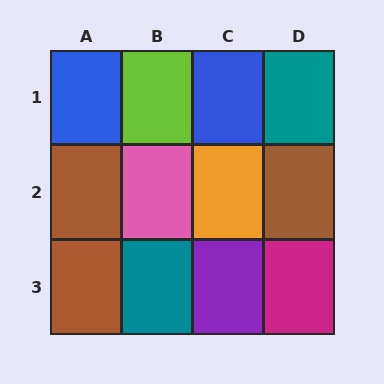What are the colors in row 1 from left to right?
Blue, lime, blue, teal.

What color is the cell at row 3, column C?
Purple.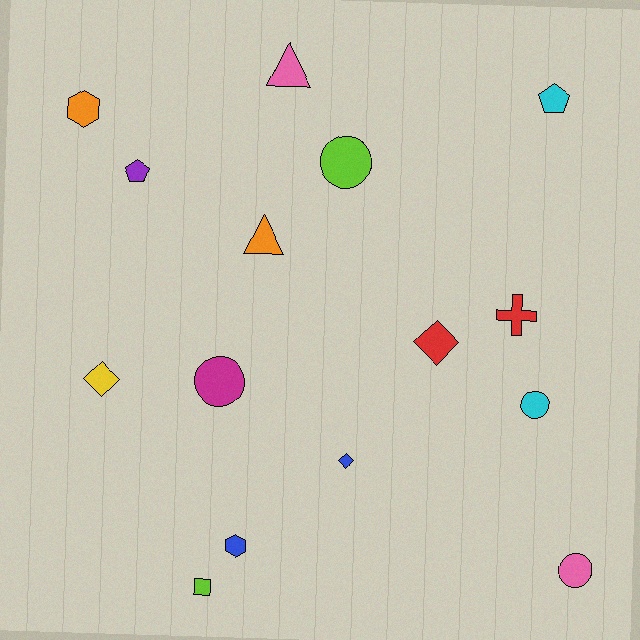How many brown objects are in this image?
There are no brown objects.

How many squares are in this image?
There is 1 square.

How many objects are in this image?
There are 15 objects.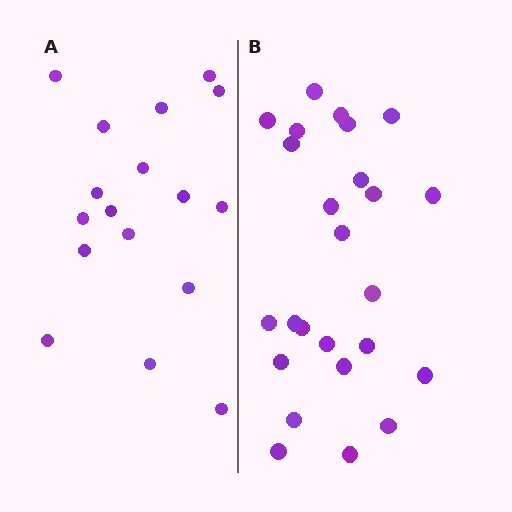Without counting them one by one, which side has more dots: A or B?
Region B (the right region) has more dots.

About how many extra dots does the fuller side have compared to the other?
Region B has roughly 8 or so more dots than region A.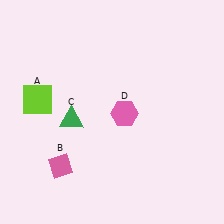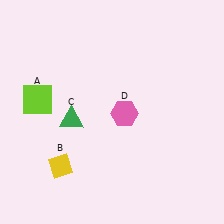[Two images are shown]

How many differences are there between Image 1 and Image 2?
There is 1 difference between the two images.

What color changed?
The diamond (B) changed from pink in Image 1 to yellow in Image 2.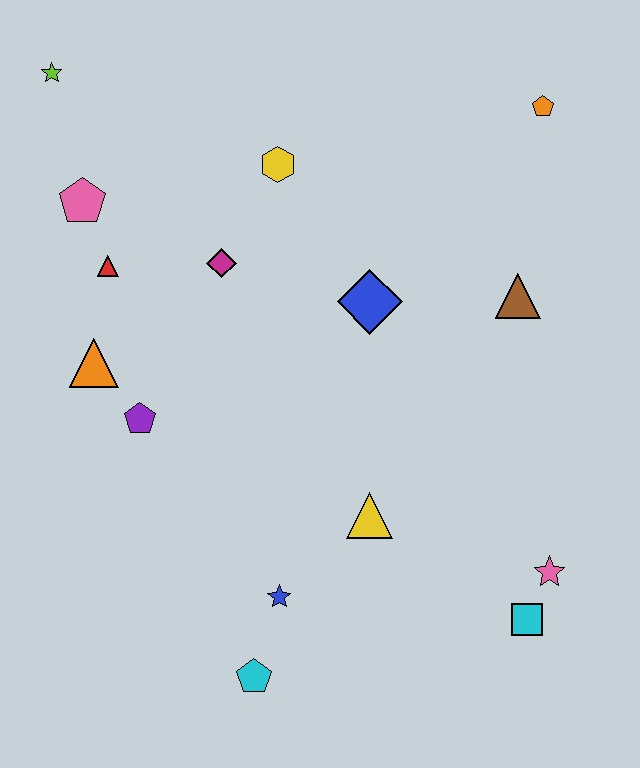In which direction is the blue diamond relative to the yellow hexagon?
The blue diamond is below the yellow hexagon.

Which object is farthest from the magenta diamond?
The cyan square is farthest from the magenta diamond.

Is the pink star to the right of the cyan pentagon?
Yes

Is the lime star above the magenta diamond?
Yes